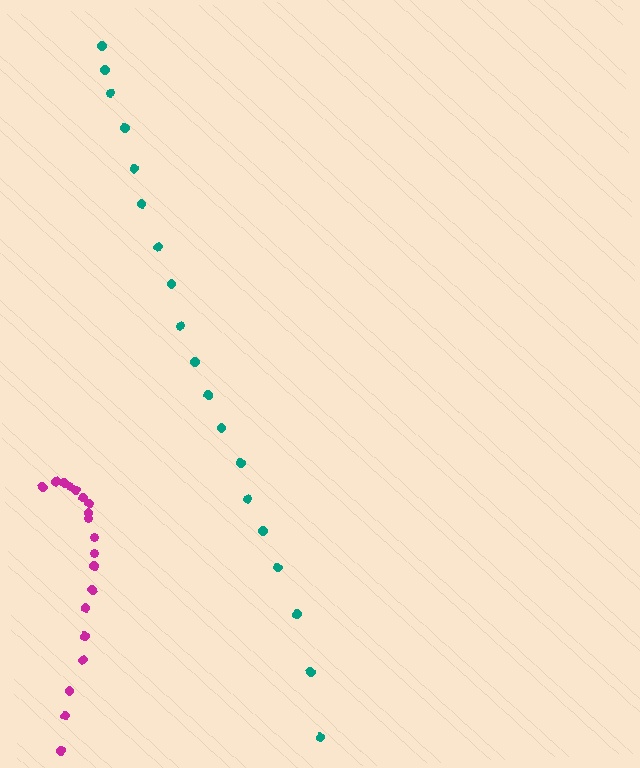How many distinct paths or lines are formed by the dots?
There are 2 distinct paths.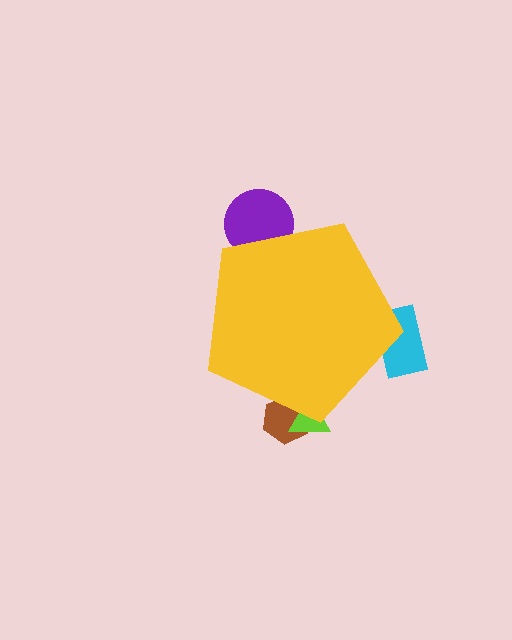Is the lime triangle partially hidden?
Yes, the lime triangle is partially hidden behind the yellow pentagon.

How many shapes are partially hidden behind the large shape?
4 shapes are partially hidden.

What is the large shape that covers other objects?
A yellow pentagon.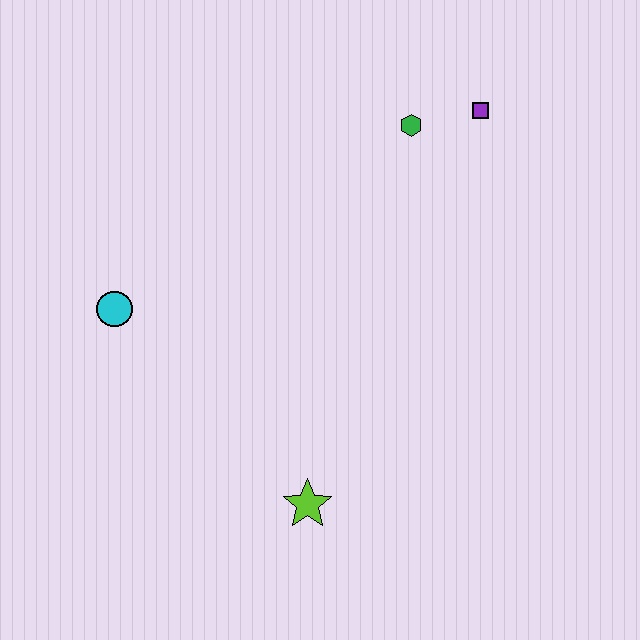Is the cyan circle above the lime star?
Yes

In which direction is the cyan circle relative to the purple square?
The cyan circle is to the left of the purple square.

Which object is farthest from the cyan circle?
The purple square is farthest from the cyan circle.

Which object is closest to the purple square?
The green hexagon is closest to the purple square.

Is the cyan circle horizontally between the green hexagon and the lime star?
No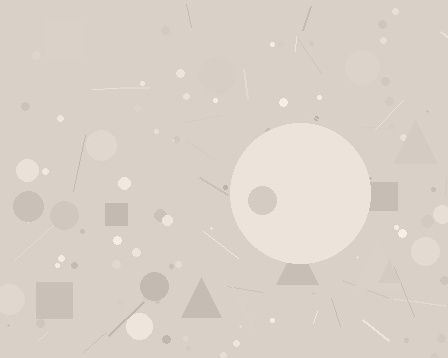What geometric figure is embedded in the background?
A circle is embedded in the background.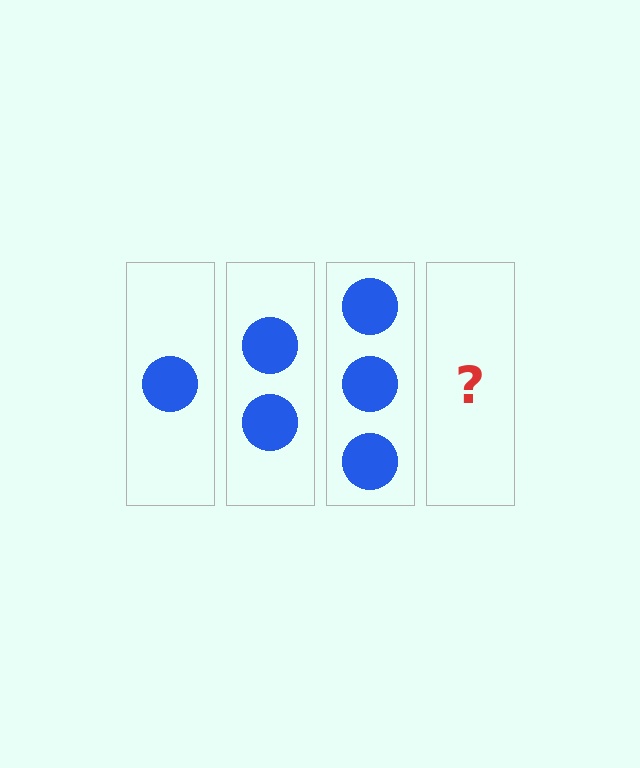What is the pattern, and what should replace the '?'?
The pattern is that each step adds one more circle. The '?' should be 4 circles.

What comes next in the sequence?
The next element should be 4 circles.